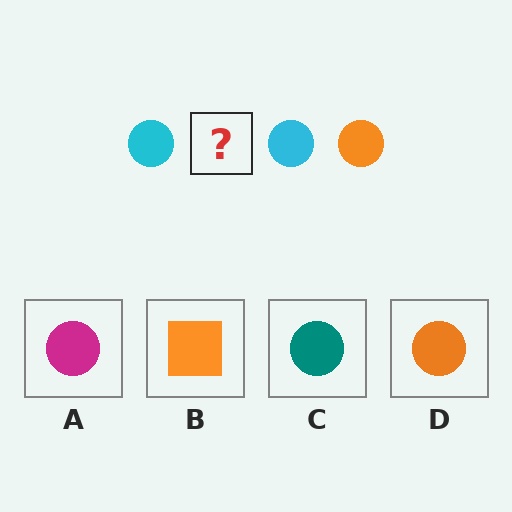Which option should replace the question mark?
Option D.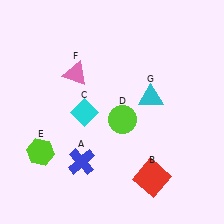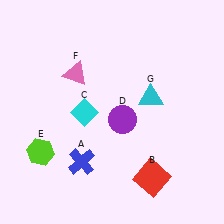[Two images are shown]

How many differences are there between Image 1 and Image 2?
There is 1 difference between the two images.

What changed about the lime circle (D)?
In Image 1, D is lime. In Image 2, it changed to purple.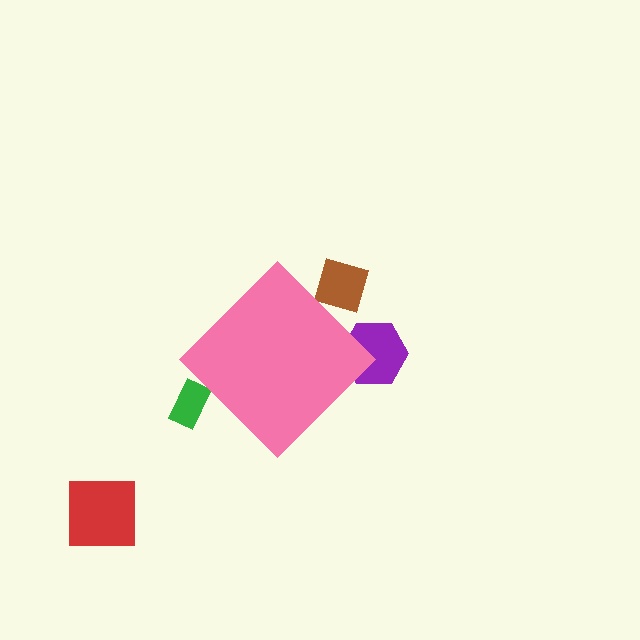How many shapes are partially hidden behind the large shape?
3 shapes are partially hidden.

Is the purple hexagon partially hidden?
Yes, the purple hexagon is partially hidden behind the pink diamond.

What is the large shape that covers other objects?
A pink diamond.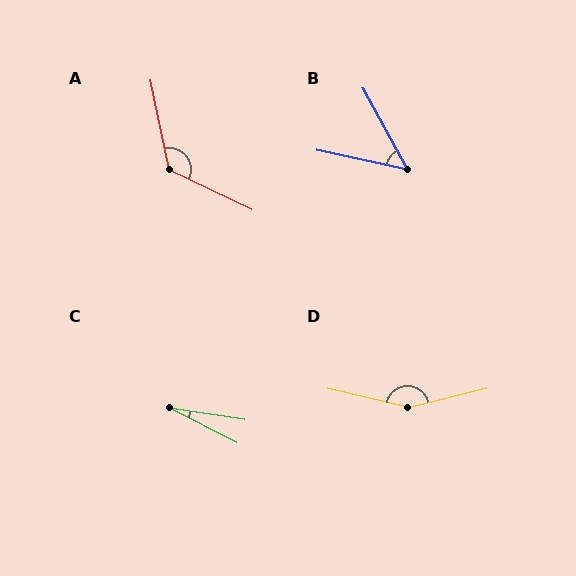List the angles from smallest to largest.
C (18°), B (49°), A (127°), D (153°).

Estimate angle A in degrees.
Approximately 127 degrees.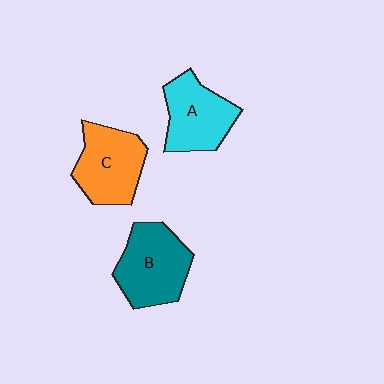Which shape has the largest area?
Shape B (teal).